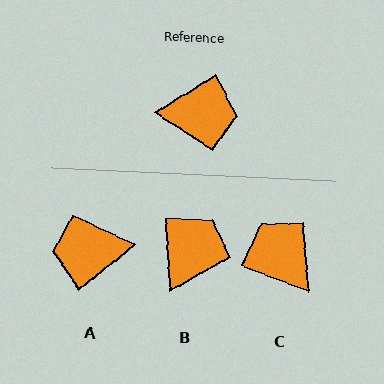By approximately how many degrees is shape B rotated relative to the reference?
Approximately 61 degrees counter-clockwise.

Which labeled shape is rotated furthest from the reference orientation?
A, about 174 degrees away.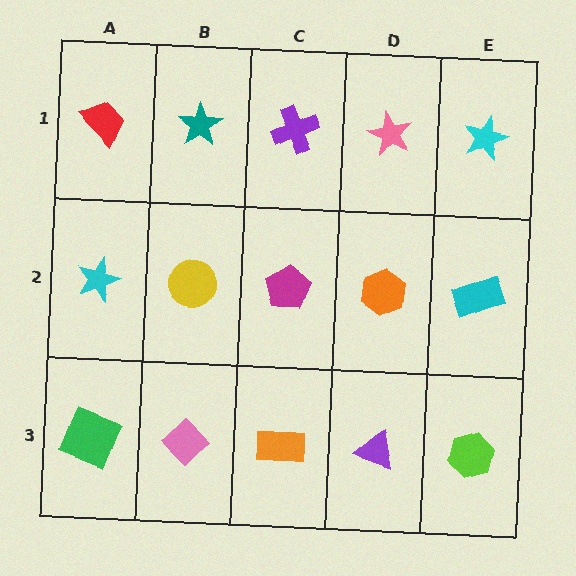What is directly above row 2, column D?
A pink star.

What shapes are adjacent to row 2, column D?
A pink star (row 1, column D), a purple triangle (row 3, column D), a magenta pentagon (row 2, column C), a cyan rectangle (row 2, column E).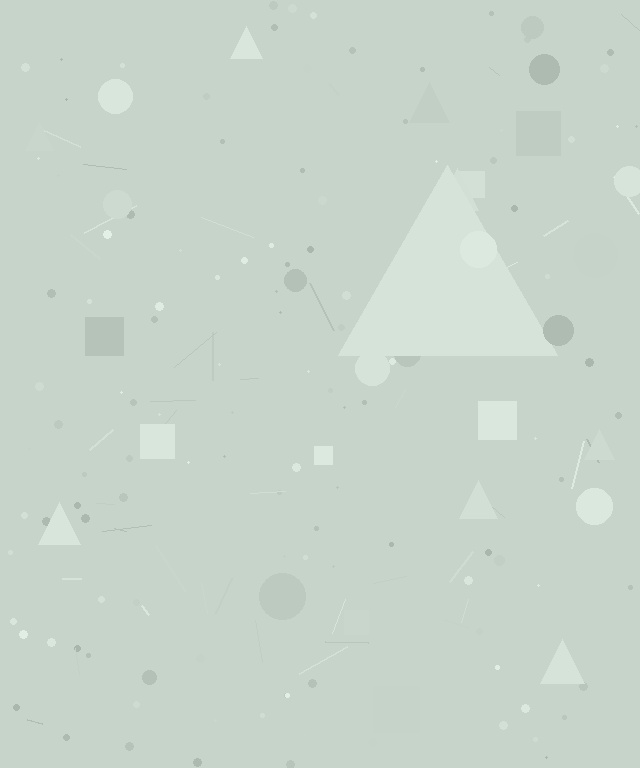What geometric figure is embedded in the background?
A triangle is embedded in the background.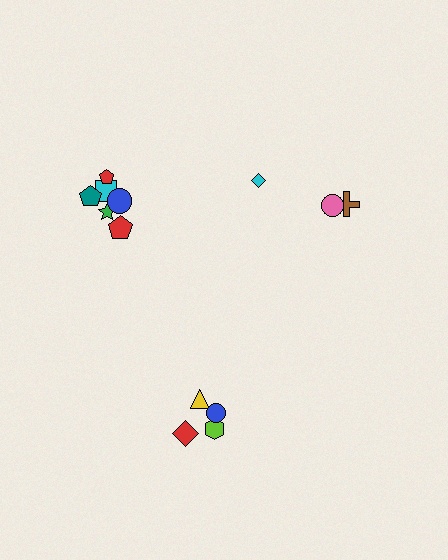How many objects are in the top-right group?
There are 3 objects.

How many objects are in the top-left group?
There are 6 objects.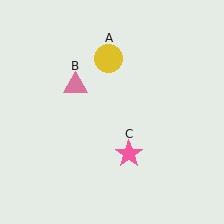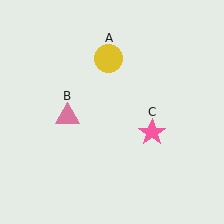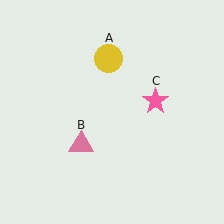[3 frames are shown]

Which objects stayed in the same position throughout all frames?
Yellow circle (object A) remained stationary.